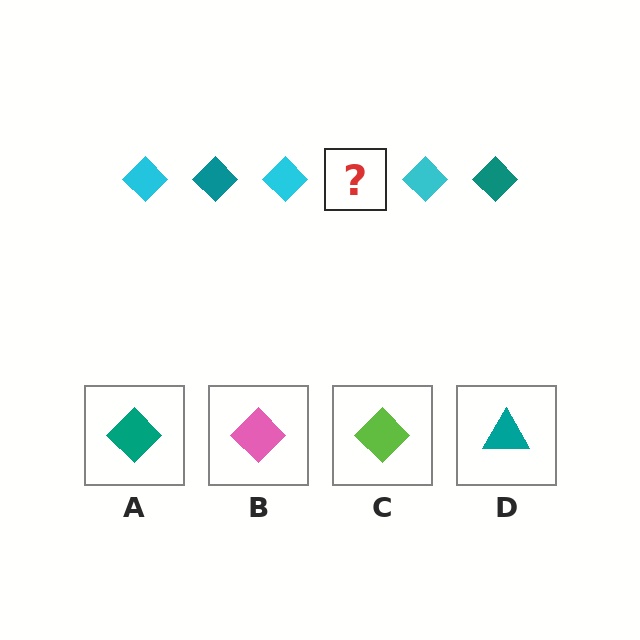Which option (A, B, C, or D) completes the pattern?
A.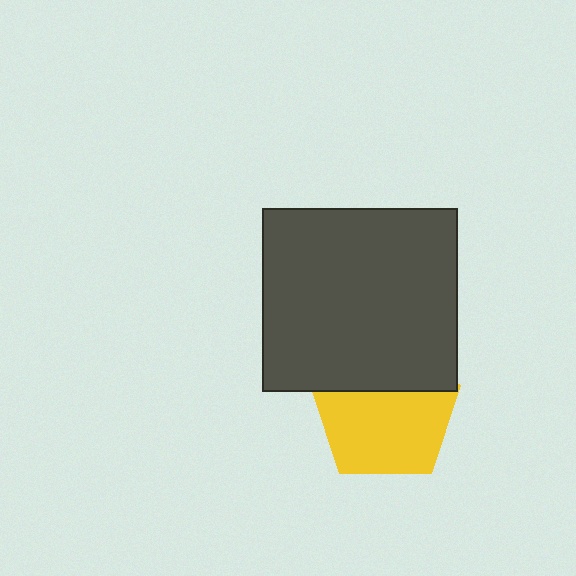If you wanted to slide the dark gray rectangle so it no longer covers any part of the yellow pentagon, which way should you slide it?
Slide it up — that is the most direct way to separate the two shapes.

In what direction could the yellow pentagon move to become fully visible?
The yellow pentagon could move down. That would shift it out from behind the dark gray rectangle entirely.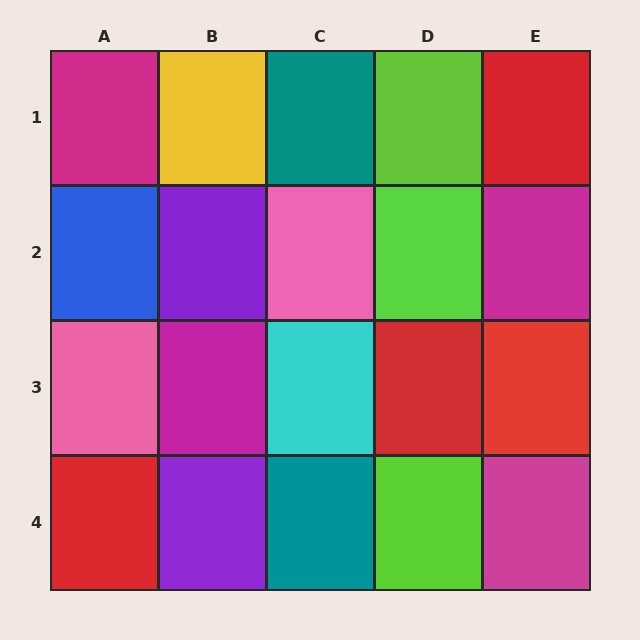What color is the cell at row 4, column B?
Purple.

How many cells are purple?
2 cells are purple.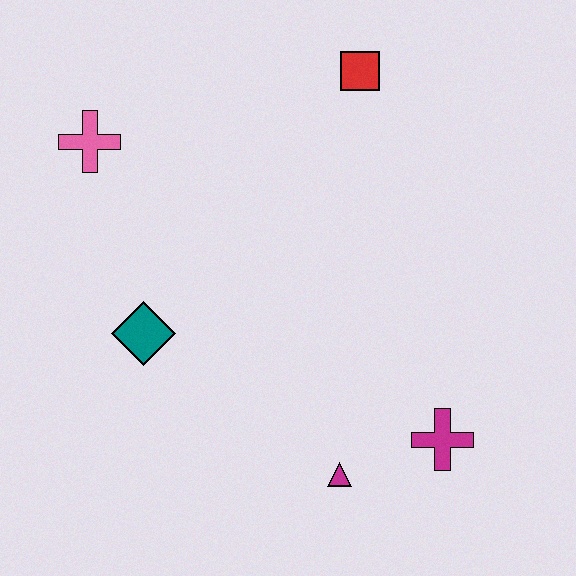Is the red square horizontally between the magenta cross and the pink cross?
Yes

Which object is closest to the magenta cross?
The magenta triangle is closest to the magenta cross.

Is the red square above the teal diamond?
Yes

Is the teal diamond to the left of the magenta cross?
Yes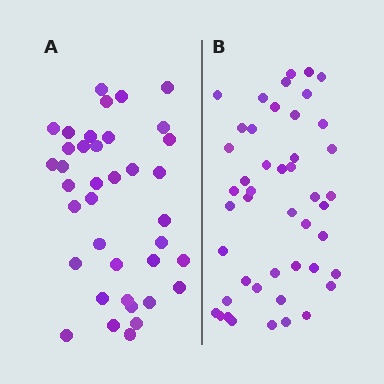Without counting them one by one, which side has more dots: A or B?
Region B (the right region) has more dots.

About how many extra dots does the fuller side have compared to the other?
Region B has roughly 8 or so more dots than region A.